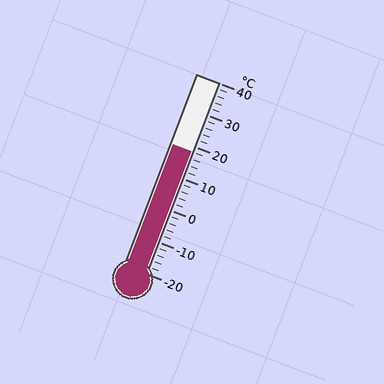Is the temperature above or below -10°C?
The temperature is above -10°C.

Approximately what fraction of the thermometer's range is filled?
The thermometer is filled to approximately 65% of its range.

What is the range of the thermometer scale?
The thermometer scale ranges from -20°C to 40°C.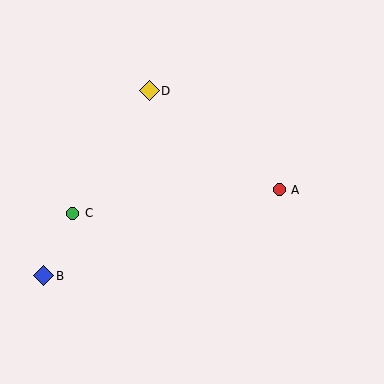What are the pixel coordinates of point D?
Point D is at (149, 91).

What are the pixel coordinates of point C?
Point C is at (73, 213).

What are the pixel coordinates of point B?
Point B is at (44, 276).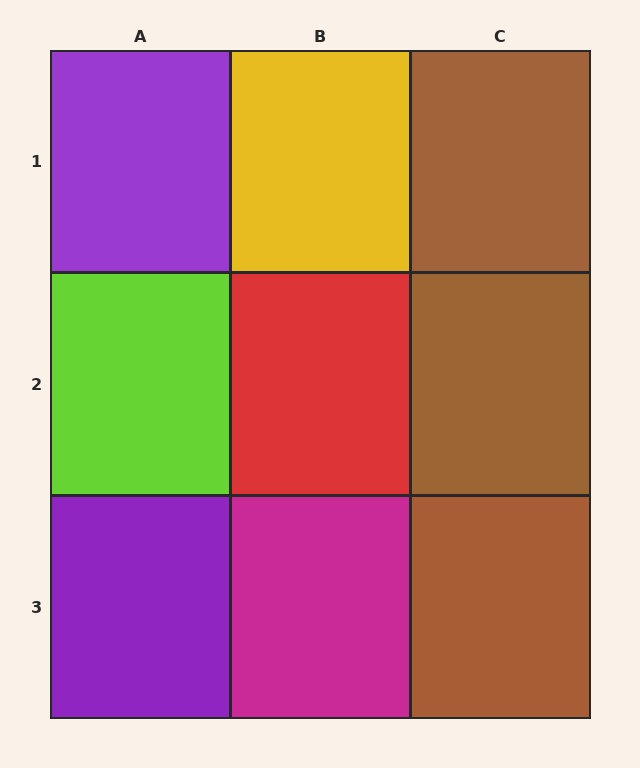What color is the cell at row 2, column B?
Red.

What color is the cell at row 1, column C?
Brown.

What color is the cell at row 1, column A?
Purple.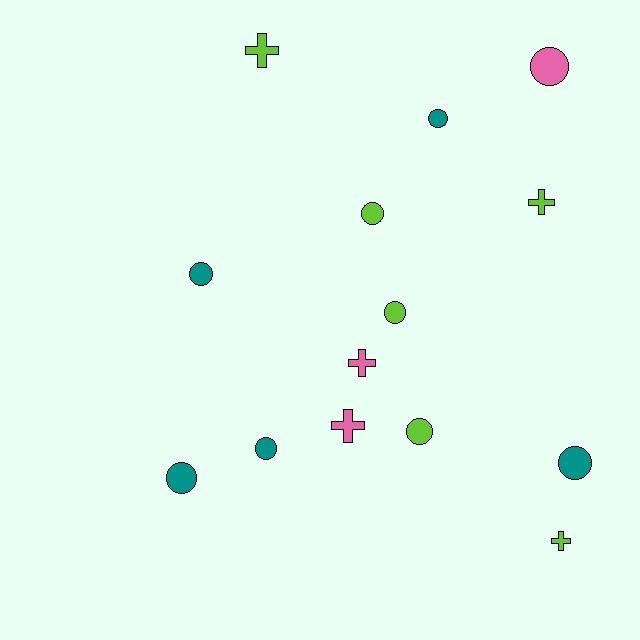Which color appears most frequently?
Lime, with 6 objects.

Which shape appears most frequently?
Circle, with 9 objects.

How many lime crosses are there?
There are 3 lime crosses.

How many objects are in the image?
There are 14 objects.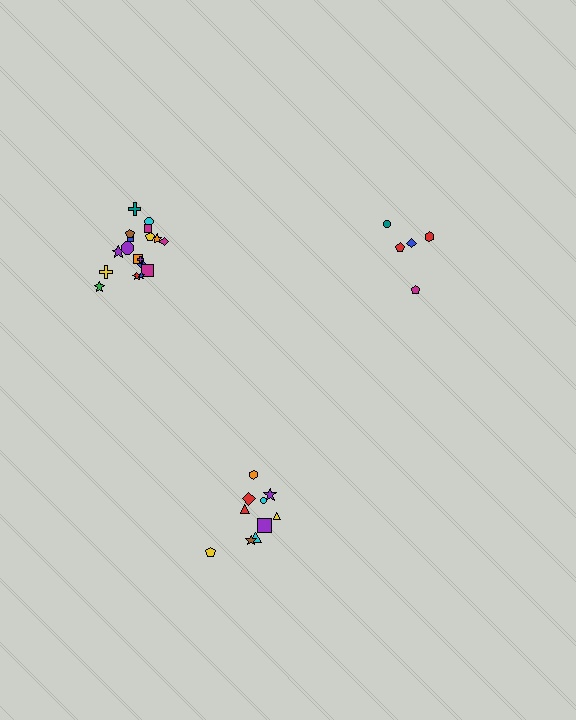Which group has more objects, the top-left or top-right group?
The top-left group.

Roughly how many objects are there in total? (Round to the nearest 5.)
Roughly 35 objects in total.